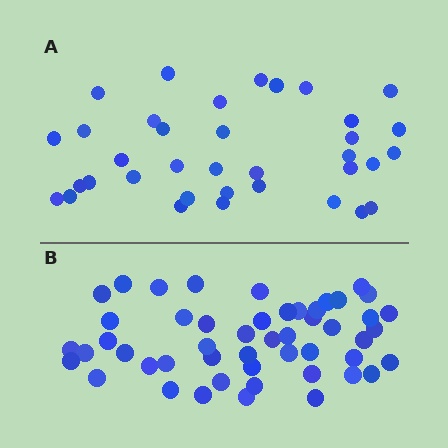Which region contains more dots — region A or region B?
Region B (the bottom region) has more dots.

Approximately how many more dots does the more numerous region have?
Region B has approximately 15 more dots than region A.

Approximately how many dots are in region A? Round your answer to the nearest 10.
About 40 dots. (The exact count is 36, which rounds to 40.)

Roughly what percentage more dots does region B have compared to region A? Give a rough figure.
About 40% more.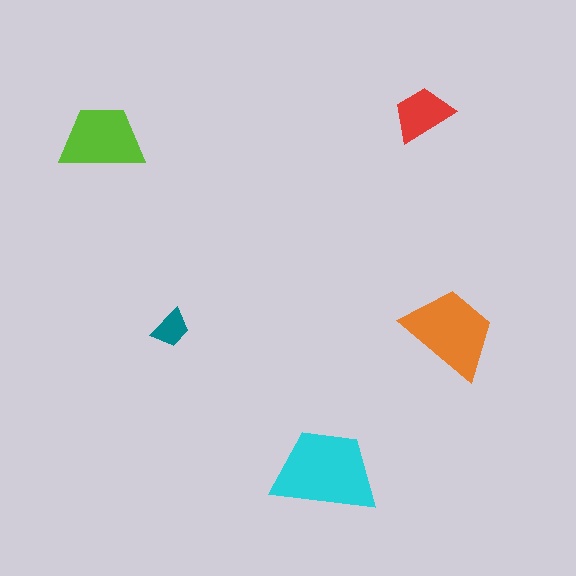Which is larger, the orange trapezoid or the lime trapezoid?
The orange one.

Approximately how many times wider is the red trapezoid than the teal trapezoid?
About 1.5 times wider.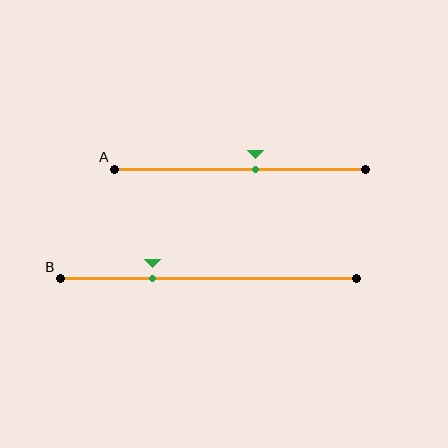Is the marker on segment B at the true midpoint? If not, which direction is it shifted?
No, the marker on segment B is shifted to the left by about 19% of the segment length.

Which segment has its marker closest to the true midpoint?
Segment A has its marker closest to the true midpoint.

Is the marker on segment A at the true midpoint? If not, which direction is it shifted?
No, the marker on segment A is shifted to the right by about 6% of the segment length.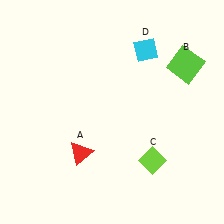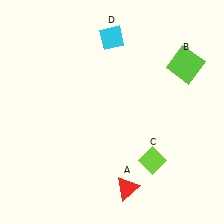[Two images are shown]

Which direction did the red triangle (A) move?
The red triangle (A) moved right.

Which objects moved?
The objects that moved are: the red triangle (A), the cyan diamond (D).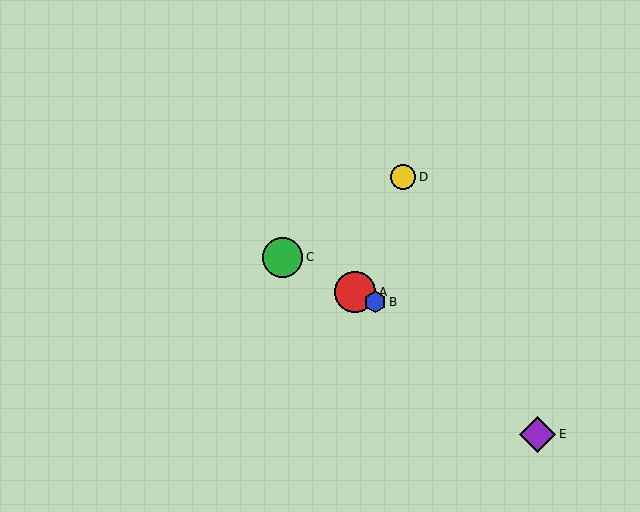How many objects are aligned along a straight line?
3 objects (A, B, C) are aligned along a straight line.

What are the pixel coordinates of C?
Object C is at (282, 257).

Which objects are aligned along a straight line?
Objects A, B, C are aligned along a straight line.